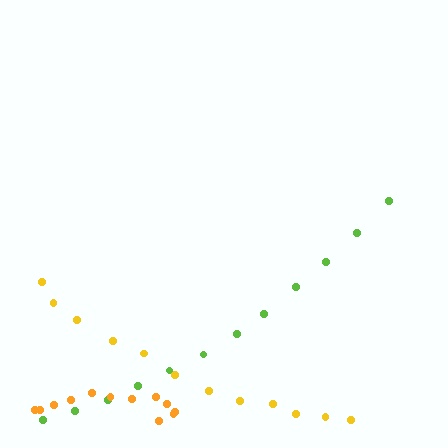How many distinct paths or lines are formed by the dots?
There are 3 distinct paths.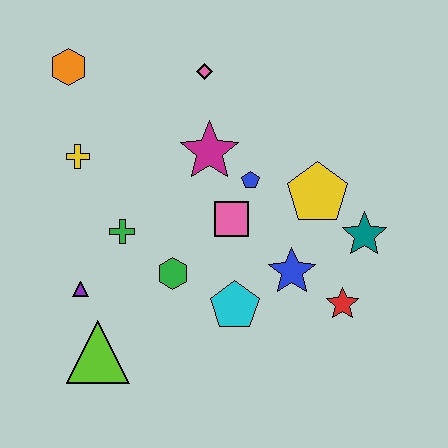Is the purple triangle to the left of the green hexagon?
Yes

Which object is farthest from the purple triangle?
The teal star is farthest from the purple triangle.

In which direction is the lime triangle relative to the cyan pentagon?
The lime triangle is to the left of the cyan pentagon.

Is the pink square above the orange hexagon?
No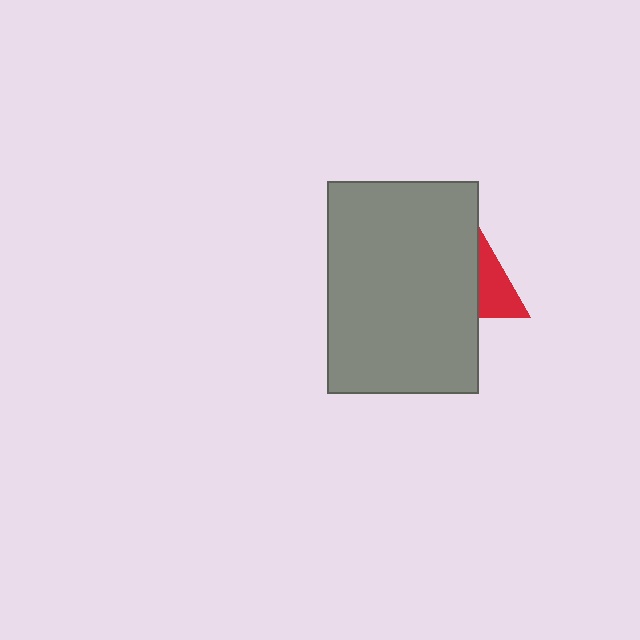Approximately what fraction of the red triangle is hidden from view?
Roughly 52% of the red triangle is hidden behind the gray rectangle.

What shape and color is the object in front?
The object in front is a gray rectangle.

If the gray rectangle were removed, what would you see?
You would see the complete red triangle.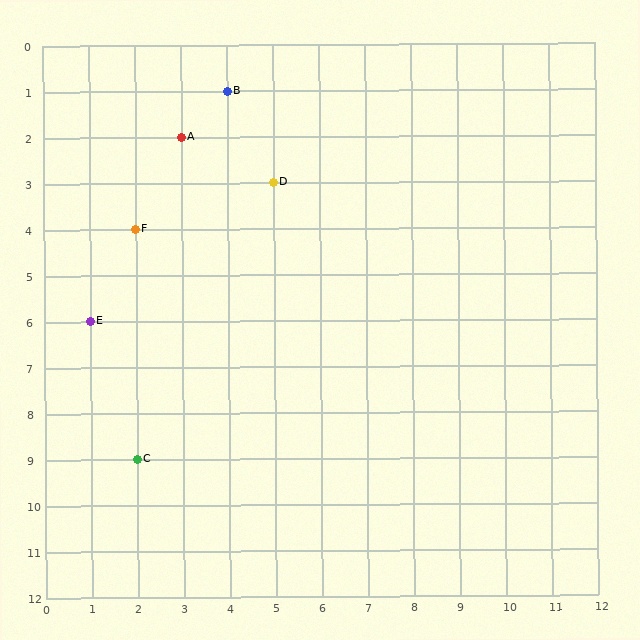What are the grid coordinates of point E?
Point E is at grid coordinates (1, 6).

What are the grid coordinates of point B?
Point B is at grid coordinates (4, 1).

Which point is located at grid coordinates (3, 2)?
Point A is at (3, 2).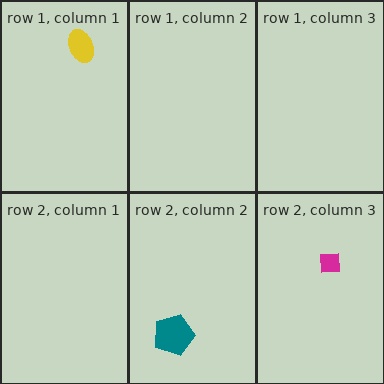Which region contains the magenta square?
The row 2, column 3 region.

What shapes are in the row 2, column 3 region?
The magenta square.